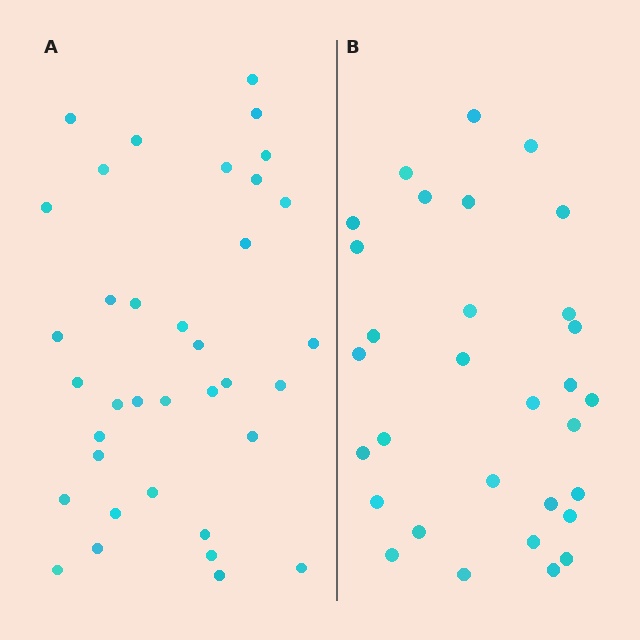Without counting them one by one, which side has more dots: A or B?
Region A (the left region) has more dots.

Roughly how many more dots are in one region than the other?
Region A has about 5 more dots than region B.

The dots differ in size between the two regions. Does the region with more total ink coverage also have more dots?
No. Region B has more total ink coverage because its dots are larger, but region A actually contains more individual dots. Total area can be misleading — the number of items is what matters here.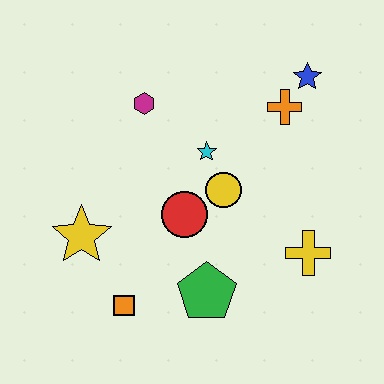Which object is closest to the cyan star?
The yellow circle is closest to the cyan star.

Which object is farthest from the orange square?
The blue star is farthest from the orange square.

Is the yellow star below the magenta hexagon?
Yes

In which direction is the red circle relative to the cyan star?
The red circle is below the cyan star.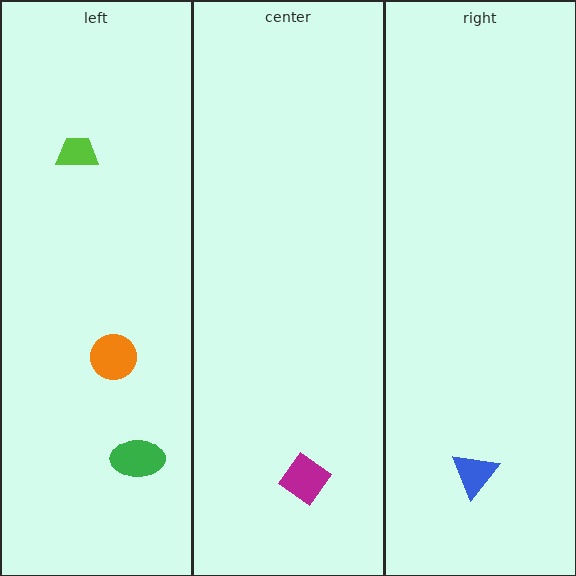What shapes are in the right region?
The blue triangle.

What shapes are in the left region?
The green ellipse, the orange circle, the lime trapezoid.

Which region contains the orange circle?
The left region.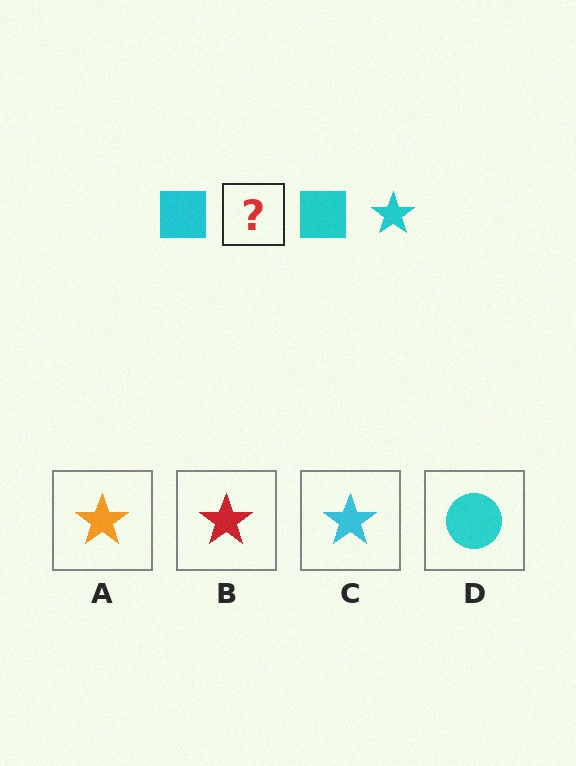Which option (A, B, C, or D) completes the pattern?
C.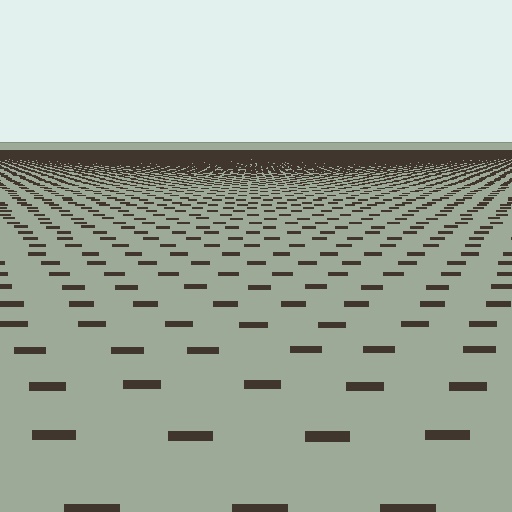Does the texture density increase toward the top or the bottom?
Density increases toward the top.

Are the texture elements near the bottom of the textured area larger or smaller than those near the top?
Larger. Near the bottom, elements are closer to the viewer and appear at a bigger on-screen size.